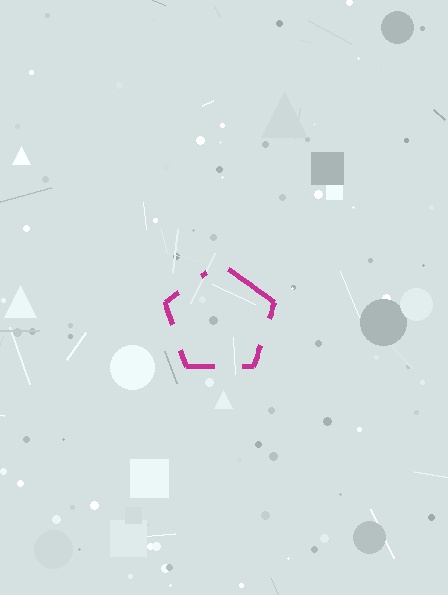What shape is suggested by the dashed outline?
The dashed outline suggests a pentagon.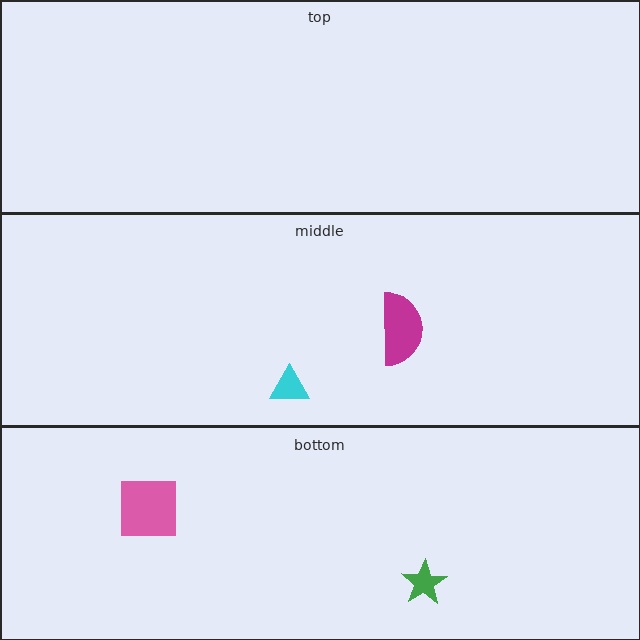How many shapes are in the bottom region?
2.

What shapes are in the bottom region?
The green star, the pink square.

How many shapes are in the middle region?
2.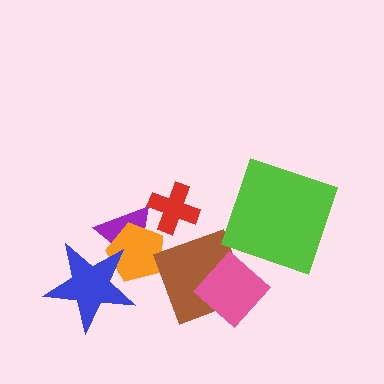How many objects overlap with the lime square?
0 objects overlap with the lime square.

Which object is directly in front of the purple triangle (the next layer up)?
The orange pentagon is directly in front of the purple triangle.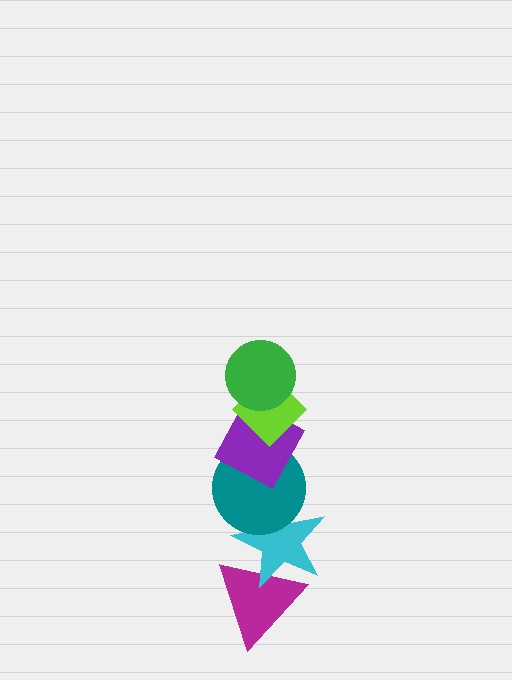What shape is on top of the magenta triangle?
The cyan star is on top of the magenta triangle.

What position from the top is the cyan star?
The cyan star is 5th from the top.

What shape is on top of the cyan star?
The teal circle is on top of the cyan star.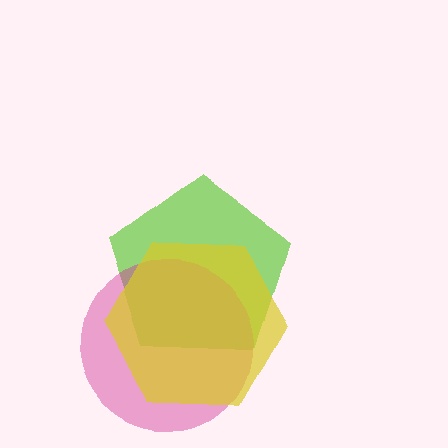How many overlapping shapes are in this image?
There are 3 overlapping shapes in the image.